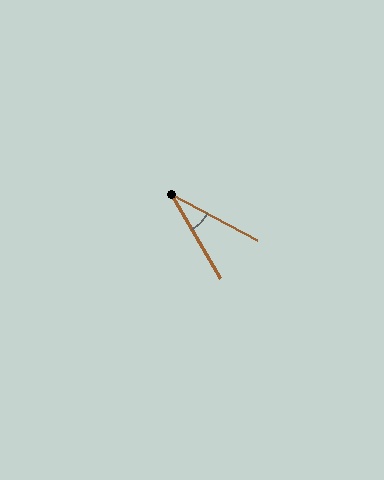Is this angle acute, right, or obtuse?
It is acute.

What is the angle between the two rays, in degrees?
Approximately 32 degrees.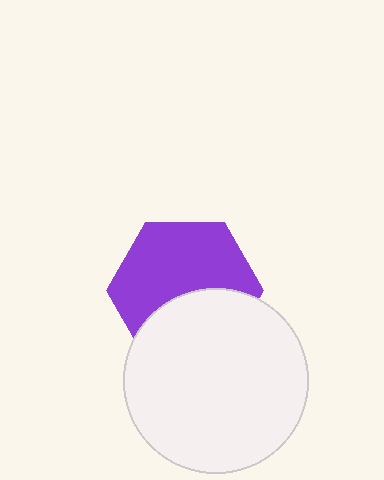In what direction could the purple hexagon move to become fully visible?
The purple hexagon could move up. That would shift it out from behind the white circle entirely.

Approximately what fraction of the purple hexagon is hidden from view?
Roughly 40% of the purple hexagon is hidden behind the white circle.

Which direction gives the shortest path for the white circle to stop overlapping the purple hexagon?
Moving down gives the shortest separation.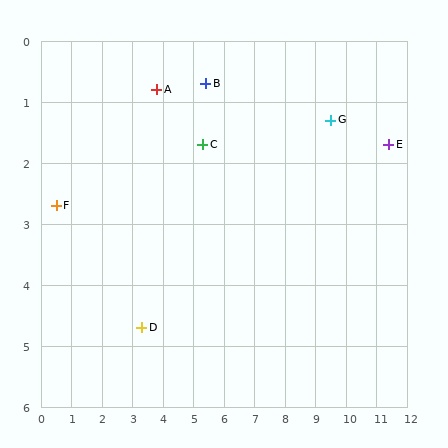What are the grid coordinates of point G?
Point G is at approximately (9.5, 1.3).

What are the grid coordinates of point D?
Point D is at approximately (3.3, 4.7).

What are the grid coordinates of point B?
Point B is at approximately (5.4, 0.7).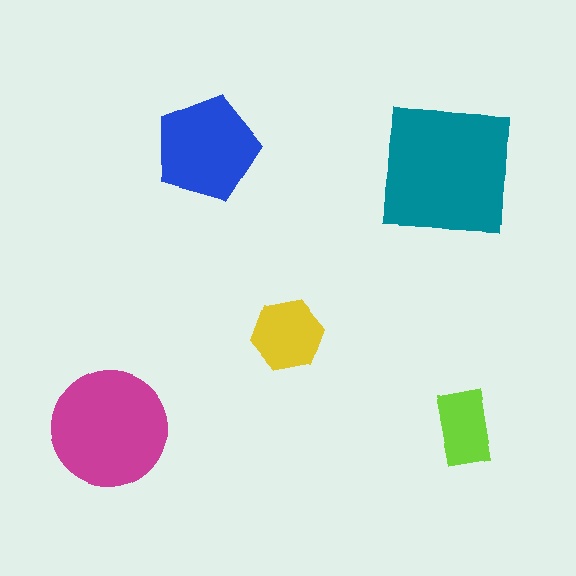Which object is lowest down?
The magenta circle is bottommost.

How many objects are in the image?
There are 5 objects in the image.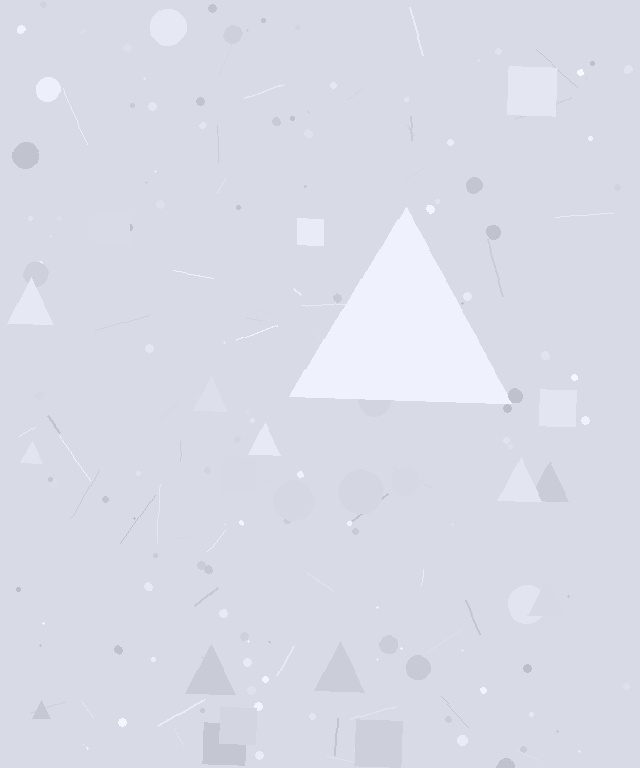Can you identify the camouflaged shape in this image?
The camouflaged shape is a triangle.